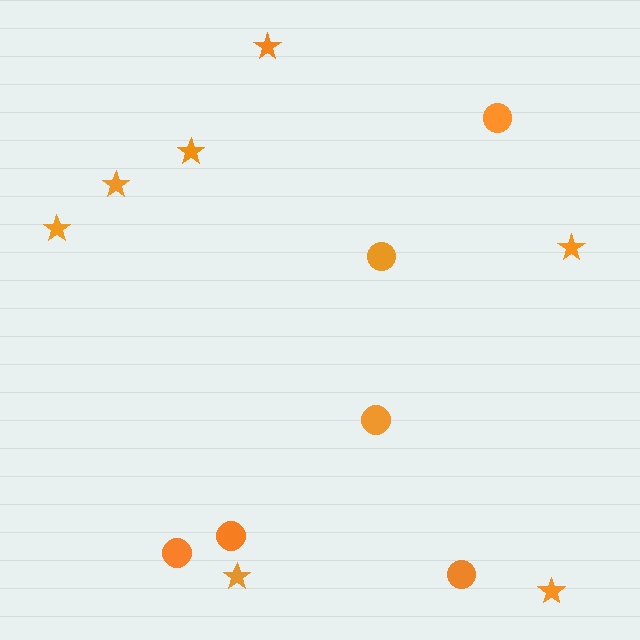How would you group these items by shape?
There are 2 groups: one group of circles (6) and one group of stars (7).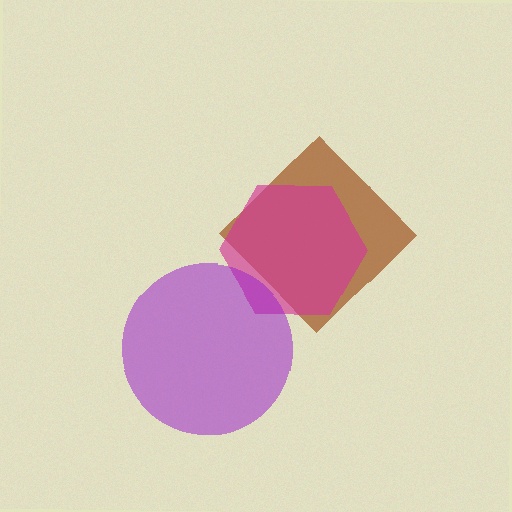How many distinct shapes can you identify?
There are 3 distinct shapes: a brown diamond, a magenta hexagon, a purple circle.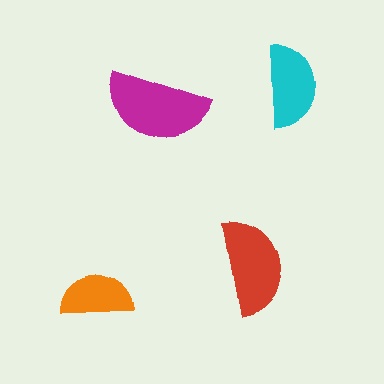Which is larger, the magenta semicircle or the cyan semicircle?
The magenta one.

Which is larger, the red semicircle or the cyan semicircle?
The red one.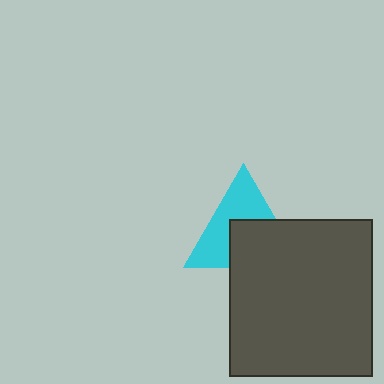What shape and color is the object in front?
The object in front is a dark gray rectangle.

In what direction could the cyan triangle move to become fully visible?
The cyan triangle could move up. That would shift it out from behind the dark gray rectangle entirely.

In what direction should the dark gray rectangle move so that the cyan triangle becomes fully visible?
The dark gray rectangle should move down. That is the shortest direction to clear the overlap and leave the cyan triangle fully visible.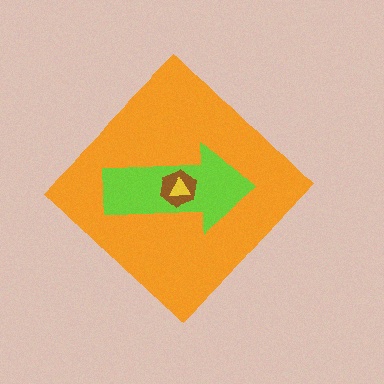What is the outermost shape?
The orange diamond.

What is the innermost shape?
The yellow triangle.